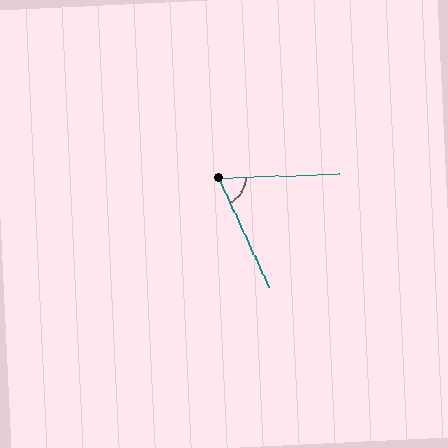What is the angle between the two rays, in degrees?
Approximately 67 degrees.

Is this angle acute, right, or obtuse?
It is acute.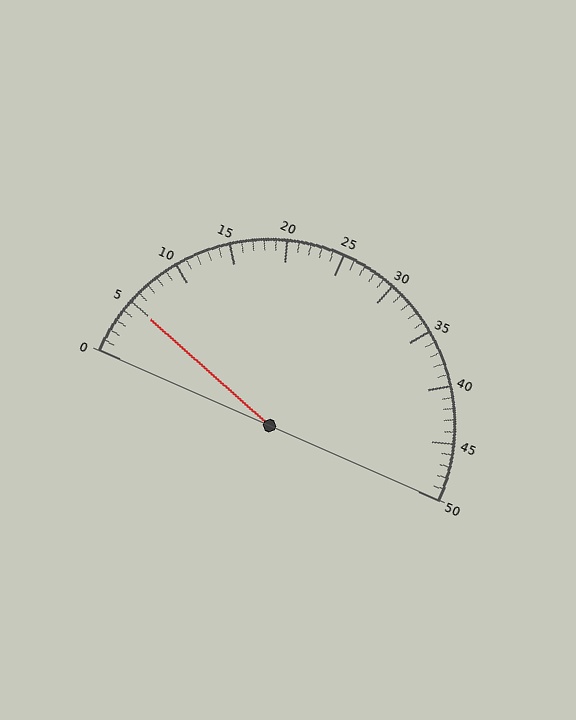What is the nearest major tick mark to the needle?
The nearest major tick mark is 5.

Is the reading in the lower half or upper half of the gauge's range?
The reading is in the lower half of the range (0 to 50).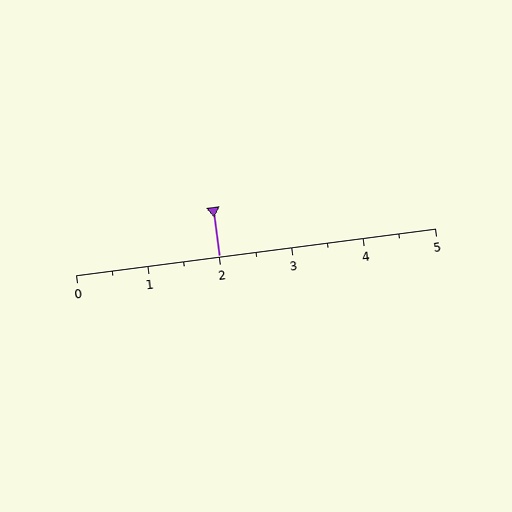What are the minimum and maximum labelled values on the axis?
The axis runs from 0 to 5.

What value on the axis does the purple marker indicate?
The marker indicates approximately 2.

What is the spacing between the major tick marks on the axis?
The major ticks are spaced 1 apart.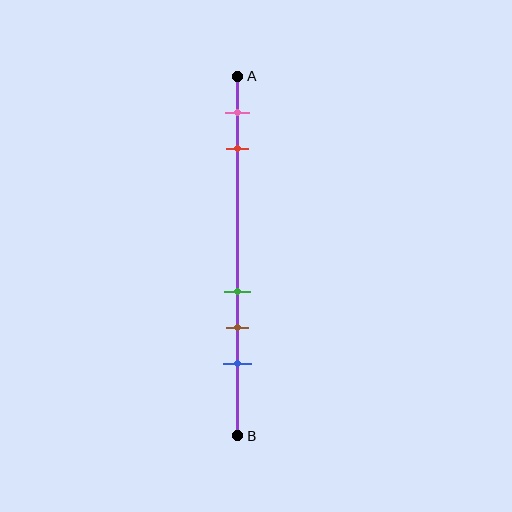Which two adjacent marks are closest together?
The green and brown marks are the closest adjacent pair.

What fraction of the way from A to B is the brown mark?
The brown mark is approximately 70% (0.7) of the way from A to B.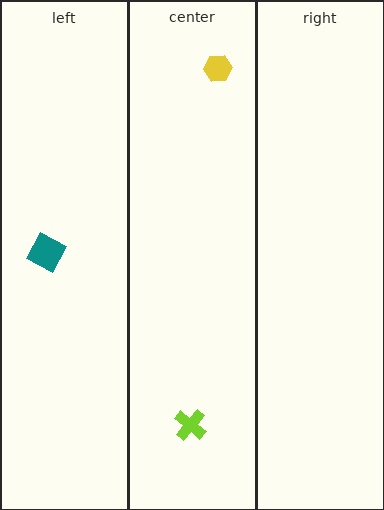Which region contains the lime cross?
The center region.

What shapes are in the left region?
The teal diamond.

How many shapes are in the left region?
1.